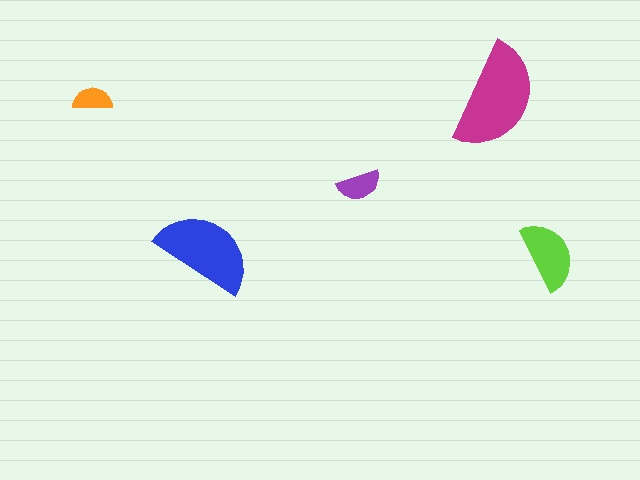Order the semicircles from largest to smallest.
the magenta one, the blue one, the lime one, the purple one, the orange one.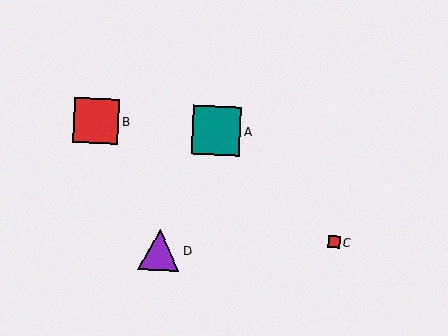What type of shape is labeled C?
Shape C is a red square.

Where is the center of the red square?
The center of the red square is at (96, 121).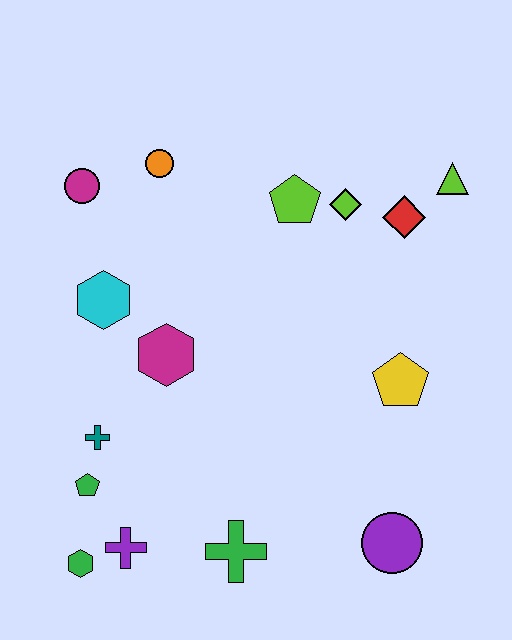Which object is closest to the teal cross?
The green pentagon is closest to the teal cross.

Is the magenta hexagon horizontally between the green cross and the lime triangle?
No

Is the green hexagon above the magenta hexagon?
No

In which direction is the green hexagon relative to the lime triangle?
The green hexagon is below the lime triangle.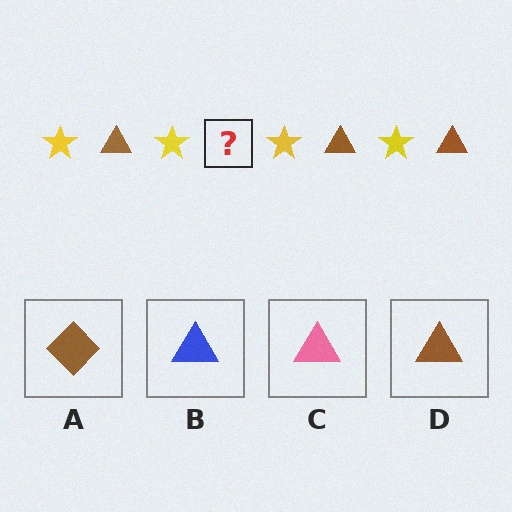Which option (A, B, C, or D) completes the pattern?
D.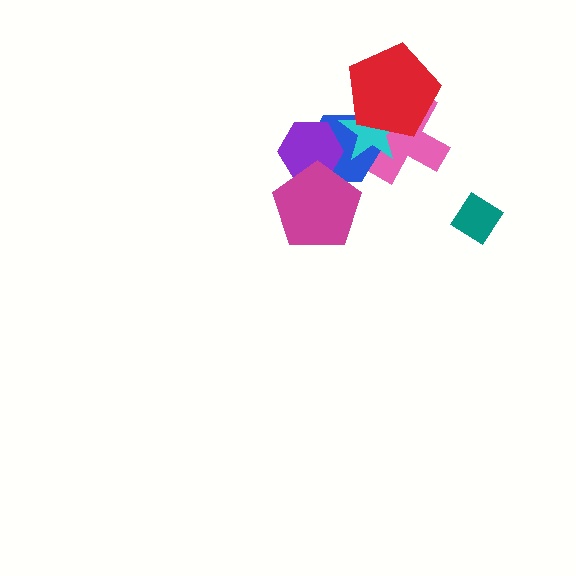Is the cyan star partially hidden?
Yes, it is partially covered by another shape.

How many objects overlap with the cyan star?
3 objects overlap with the cyan star.